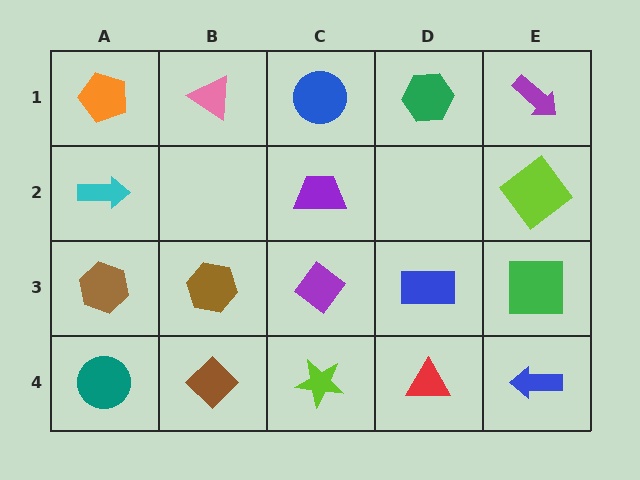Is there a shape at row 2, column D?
No, that cell is empty.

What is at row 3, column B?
A brown hexagon.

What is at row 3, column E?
A green square.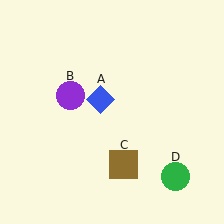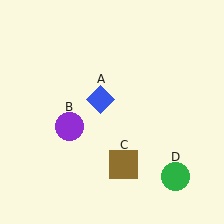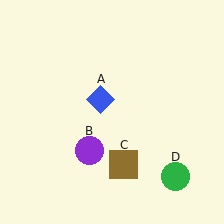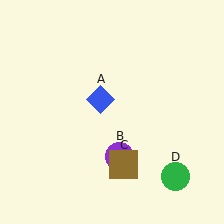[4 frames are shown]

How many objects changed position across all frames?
1 object changed position: purple circle (object B).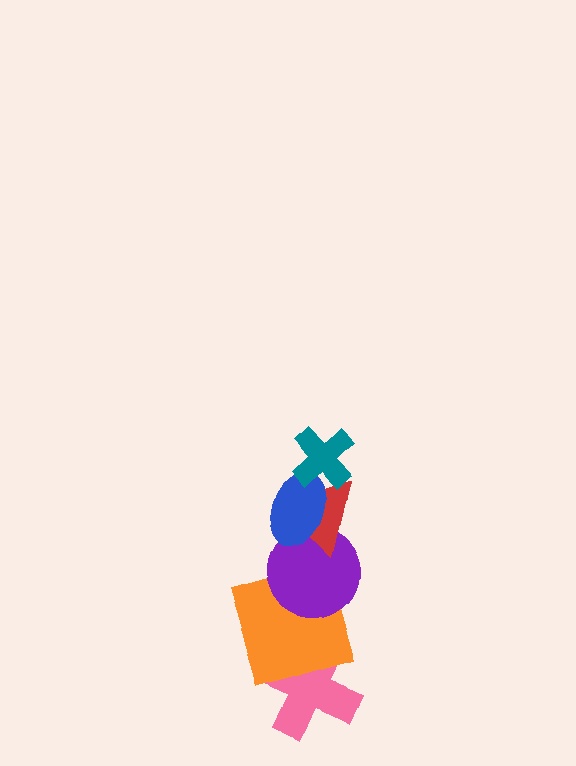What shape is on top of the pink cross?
The orange square is on top of the pink cross.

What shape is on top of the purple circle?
The red triangle is on top of the purple circle.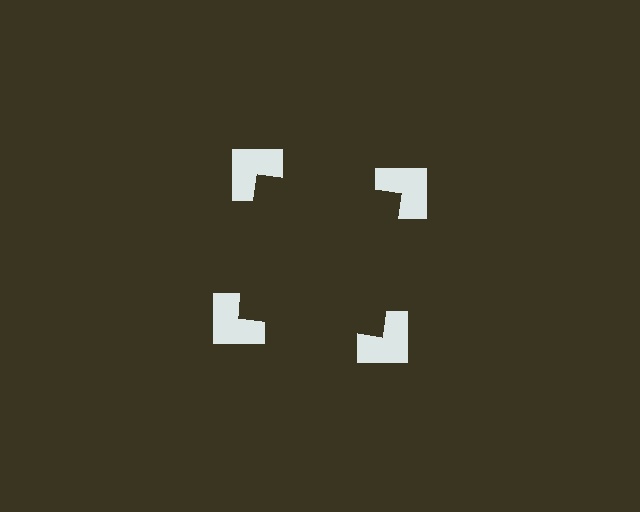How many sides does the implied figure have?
4 sides.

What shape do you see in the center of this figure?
An illusory square — its edges are inferred from the aligned wedge cuts in the notched squares, not physically drawn.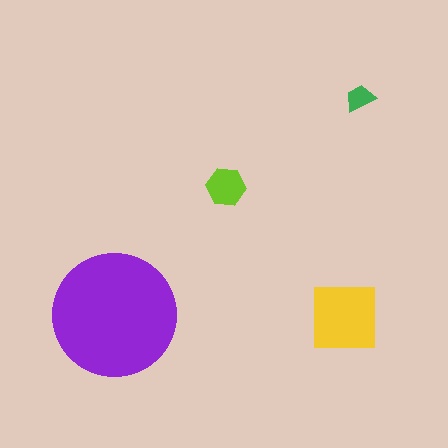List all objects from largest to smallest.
The purple circle, the yellow square, the lime hexagon, the green trapezoid.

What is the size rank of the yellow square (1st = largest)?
2nd.